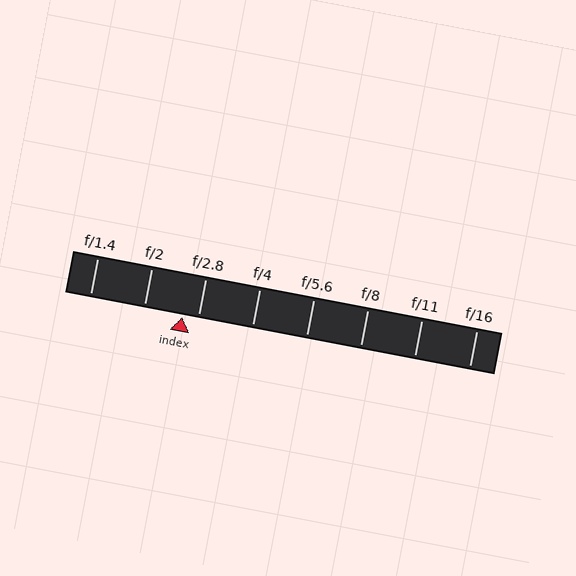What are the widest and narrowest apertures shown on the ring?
The widest aperture shown is f/1.4 and the narrowest is f/16.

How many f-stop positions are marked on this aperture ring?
There are 8 f-stop positions marked.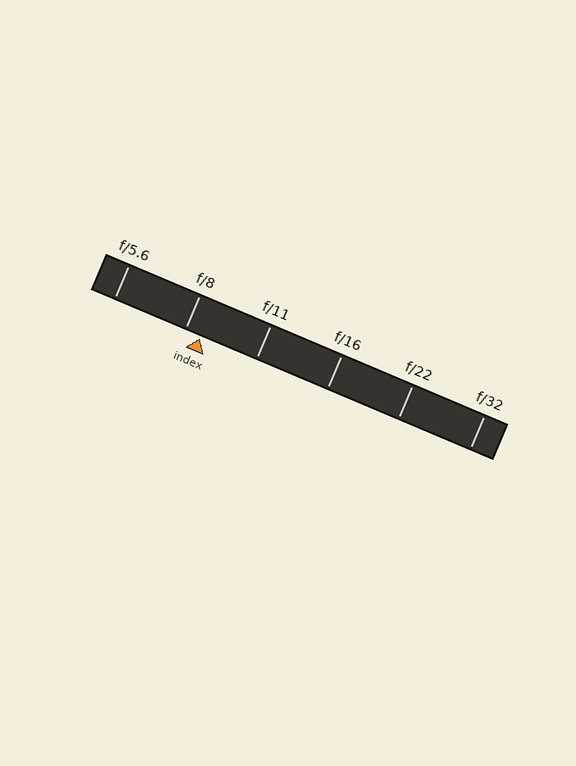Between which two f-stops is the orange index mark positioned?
The index mark is between f/8 and f/11.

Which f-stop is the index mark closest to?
The index mark is closest to f/8.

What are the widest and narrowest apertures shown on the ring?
The widest aperture shown is f/5.6 and the narrowest is f/32.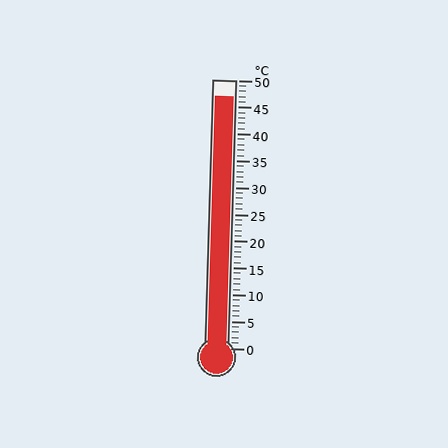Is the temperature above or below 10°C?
The temperature is above 10°C.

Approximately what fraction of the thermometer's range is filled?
The thermometer is filled to approximately 95% of its range.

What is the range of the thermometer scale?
The thermometer scale ranges from 0°C to 50°C.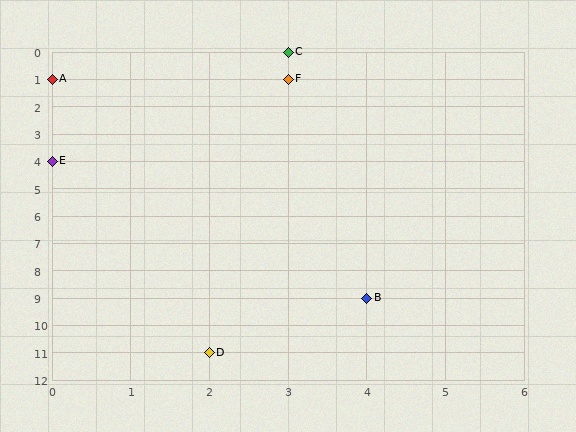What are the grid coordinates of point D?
Point D is at grid coordinates (2, 11).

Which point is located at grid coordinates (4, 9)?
Point B is at (4, 9).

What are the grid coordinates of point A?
Point A is at grid coordinates (0, 1).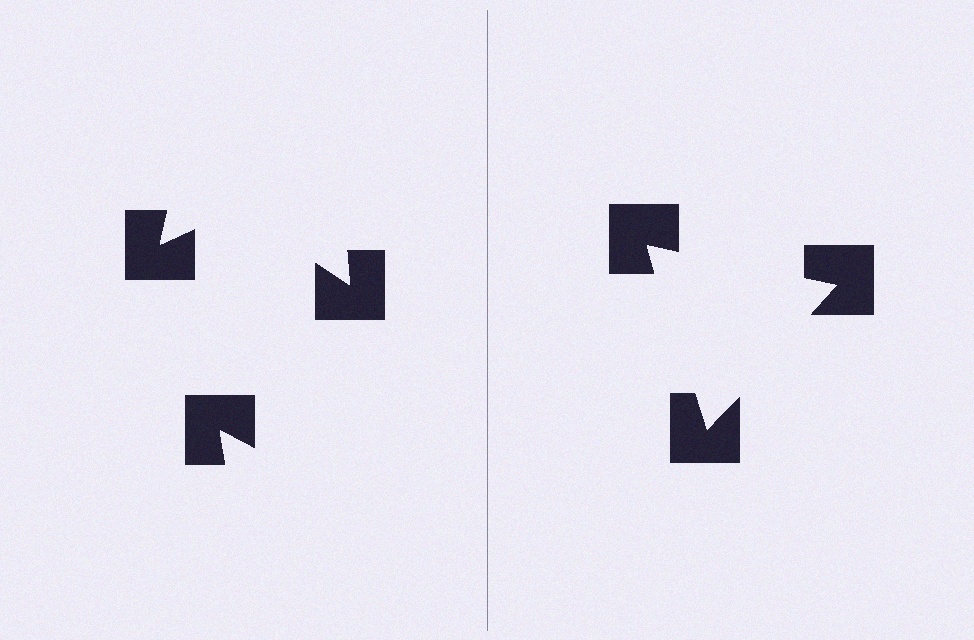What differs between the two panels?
The notched squares are positioned identically on both sides; only the wedge orientations differ. On the right they align to a triangle; on the left they are misaligned.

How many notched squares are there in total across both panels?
6 — 3 on each side.